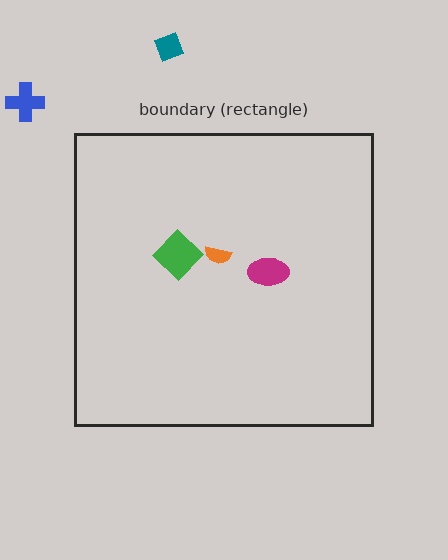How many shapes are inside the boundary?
3 inside, 2 outside.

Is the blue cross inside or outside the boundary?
Outside.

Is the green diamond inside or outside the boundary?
Inside.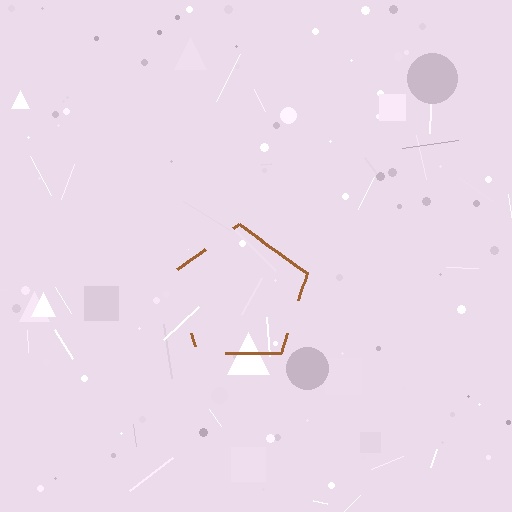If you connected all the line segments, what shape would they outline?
They would outline a pentagon.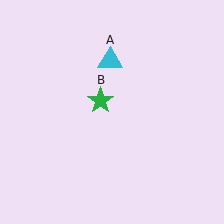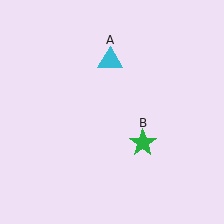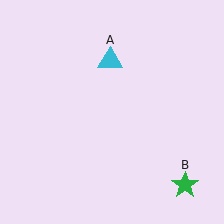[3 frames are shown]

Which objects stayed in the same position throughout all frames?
Cyan triangle (object A) remained stationary.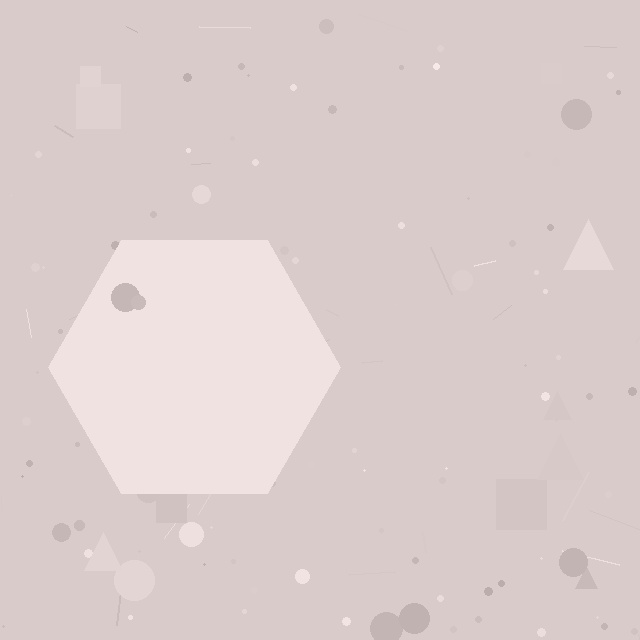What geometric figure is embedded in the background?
A hexagon is embedded in the background.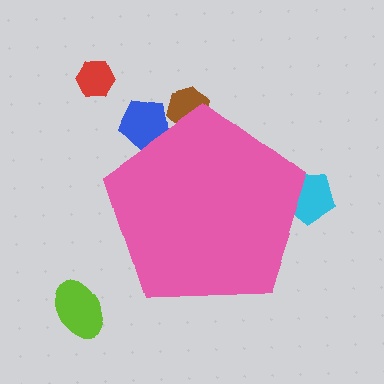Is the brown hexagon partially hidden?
Yes, the brown hexagon is partially hidden behind the pink pentagon.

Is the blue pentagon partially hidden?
Yes, the blue pentagon is partially hidden behind the pink pentagon.